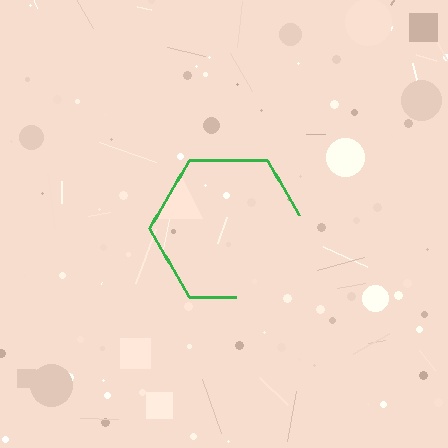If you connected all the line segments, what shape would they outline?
They would outline a hexagon.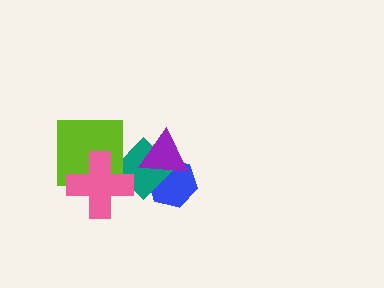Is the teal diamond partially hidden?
Yes, it is partially covered by another shape.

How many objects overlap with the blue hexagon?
2 objects overlap with the blue hexagon.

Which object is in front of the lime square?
The pink cross is in front of the lime square.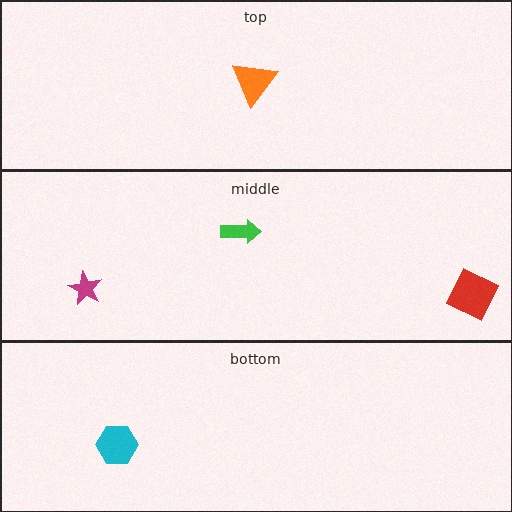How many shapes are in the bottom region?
1.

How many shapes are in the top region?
1.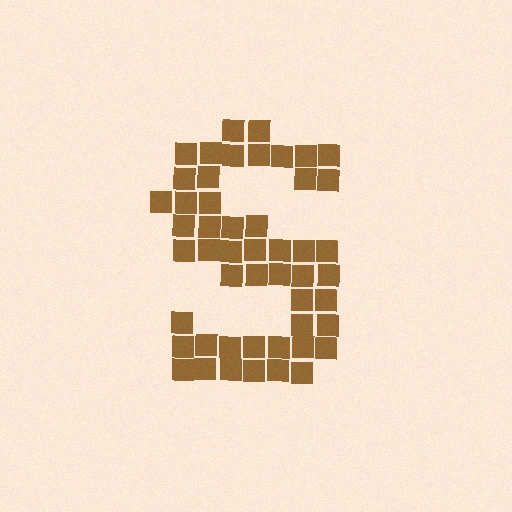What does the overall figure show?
The overall figure shows the letter S.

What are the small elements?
The small elements are squares.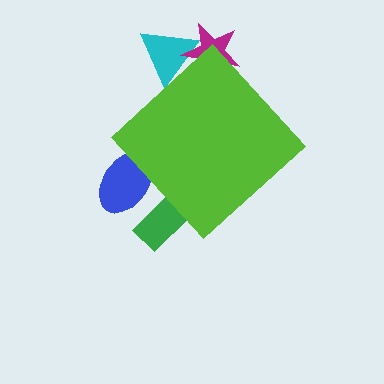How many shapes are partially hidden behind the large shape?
4 shapes are partially hidden.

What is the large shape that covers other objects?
A lime diamond.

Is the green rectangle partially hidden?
Yes, the green rectangle is partially hidden behind the lime diamond.